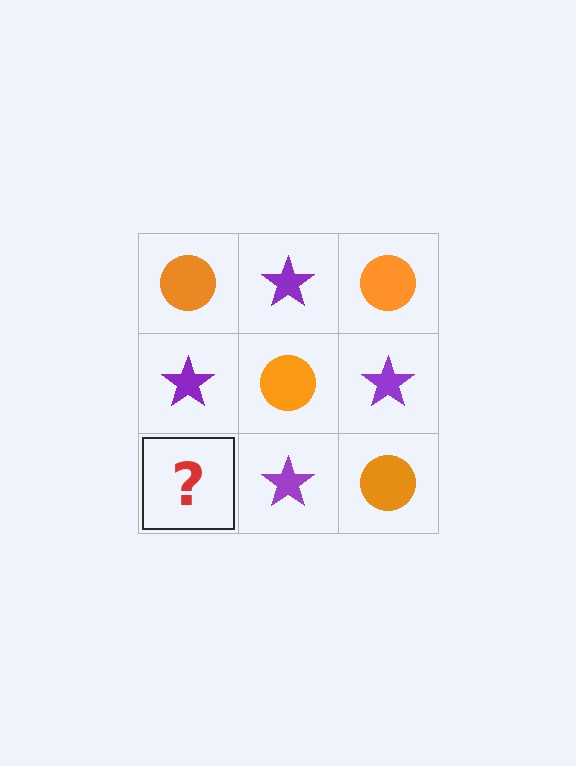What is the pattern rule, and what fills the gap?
The rule is that it alternates orange circle and purple star in a checkerboard pattern. The gap should be filled with an orange circle.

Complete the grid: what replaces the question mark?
The question mark should be replaced with an orange circle.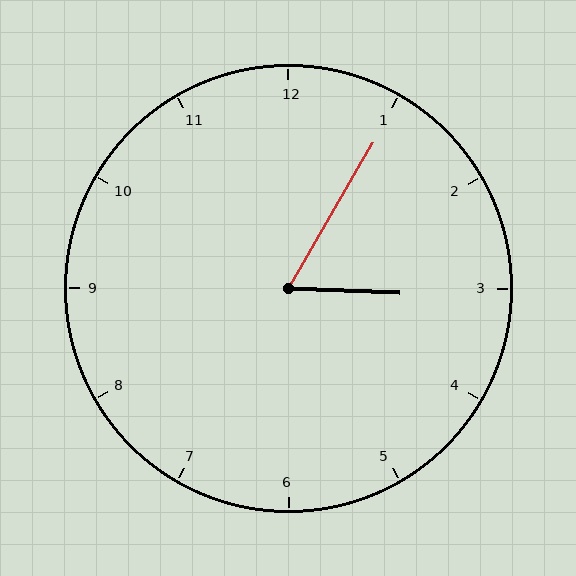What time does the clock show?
3:05.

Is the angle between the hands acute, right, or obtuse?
It is acute.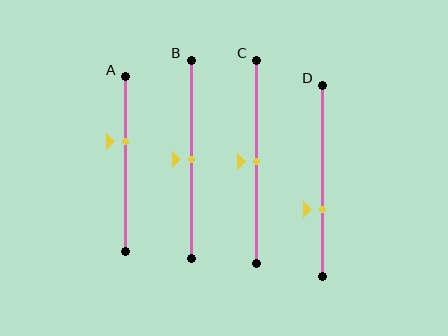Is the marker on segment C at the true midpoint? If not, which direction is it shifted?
Yes, the marker on segment C is at the true midpoint.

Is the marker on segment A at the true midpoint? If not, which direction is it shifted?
No, the marker on segment A is shifted upward by about 13% of the segment length.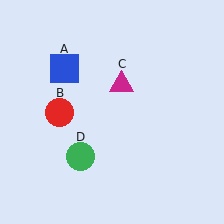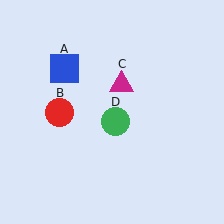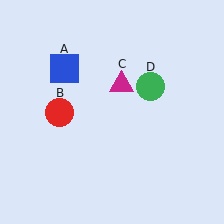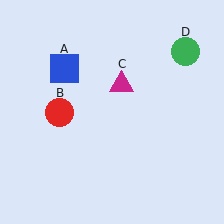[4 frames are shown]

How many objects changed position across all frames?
1 object changed position: green circle (object D).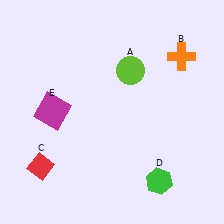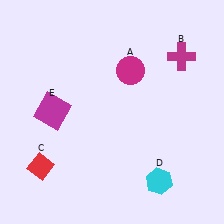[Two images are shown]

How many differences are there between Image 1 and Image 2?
There are 3 differences between the two images.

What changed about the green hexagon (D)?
In Image 1, D is green. In Image 2, it changed to cyan.